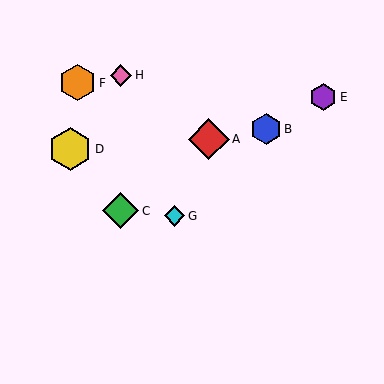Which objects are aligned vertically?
Objects C, H are aligned vertically.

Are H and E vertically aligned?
No, H is at x≈121 and E is at x≈323.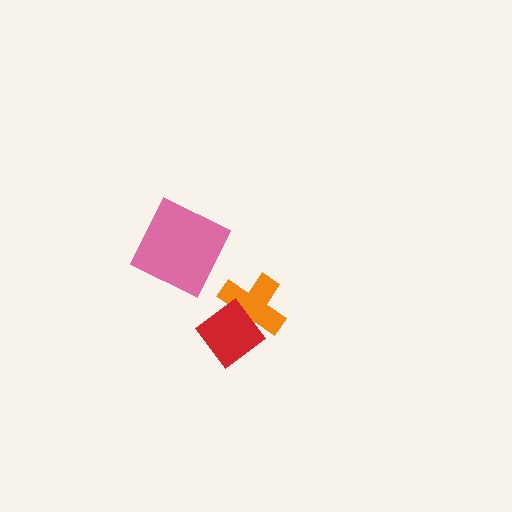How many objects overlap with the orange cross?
1 object overlaps with the orange cross.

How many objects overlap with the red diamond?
1 object overlaps with the red diamond.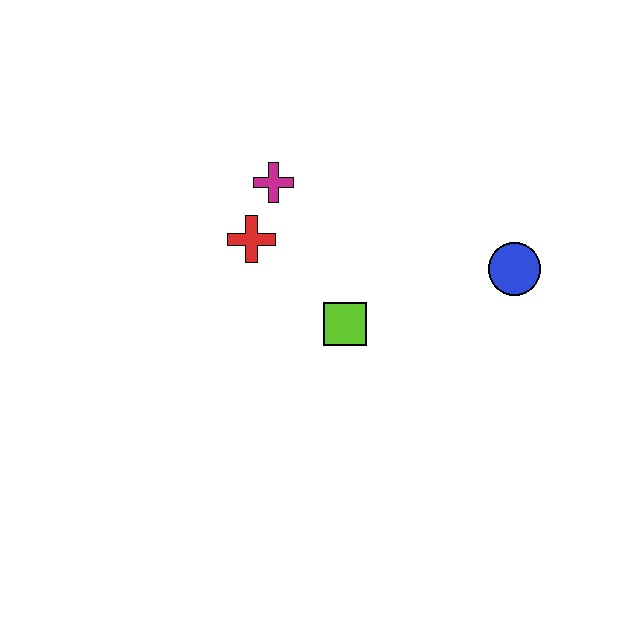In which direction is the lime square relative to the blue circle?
The lime square is to the left of the blue circle.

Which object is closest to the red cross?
The magenta cross is closest to the red cross.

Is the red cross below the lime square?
No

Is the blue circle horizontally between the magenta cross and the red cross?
No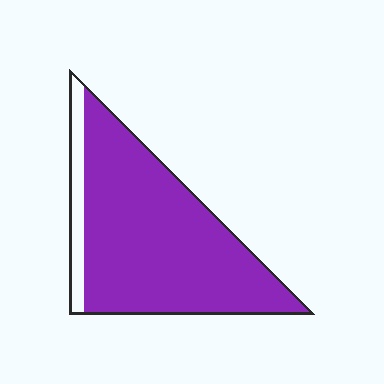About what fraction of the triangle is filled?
About seven eighths (7/8).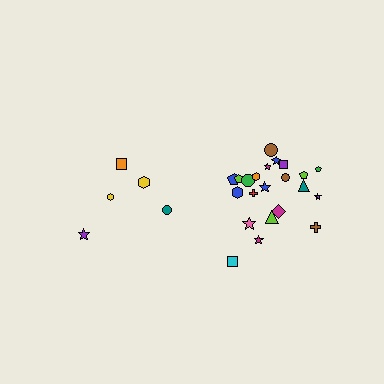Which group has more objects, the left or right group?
The right group.